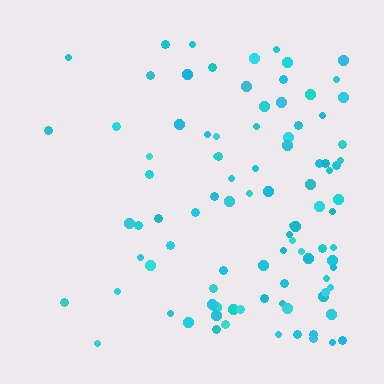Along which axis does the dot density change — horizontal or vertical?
Horizontal.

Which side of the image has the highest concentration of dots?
The right.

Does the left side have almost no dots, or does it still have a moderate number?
Still a moderate number, just noticeably fewer than the right.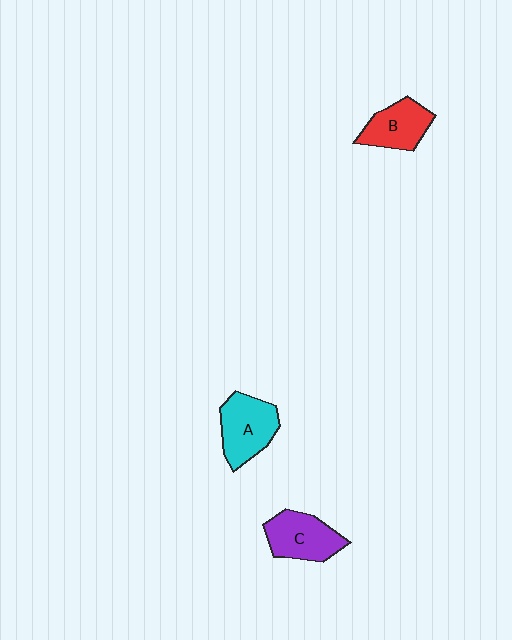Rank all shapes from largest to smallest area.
From largest to smallest: A (cyan), C (purple), B (red).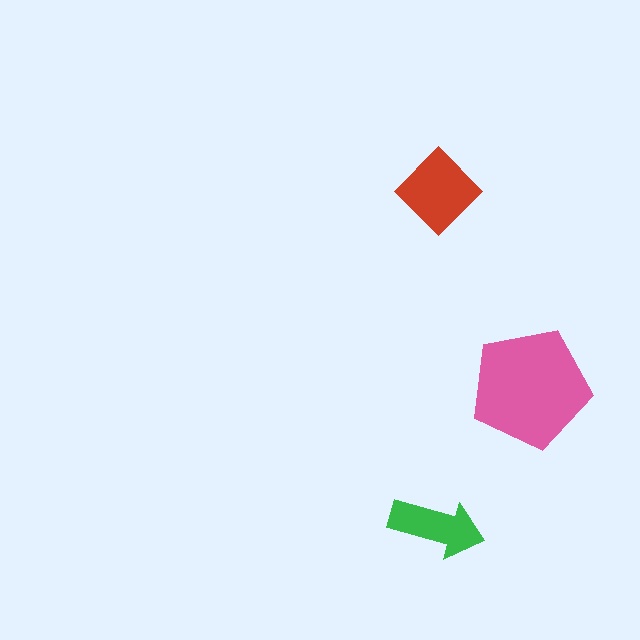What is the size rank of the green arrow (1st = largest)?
3rd.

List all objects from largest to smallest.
The pink pentagon, the red diamond, the green arrow.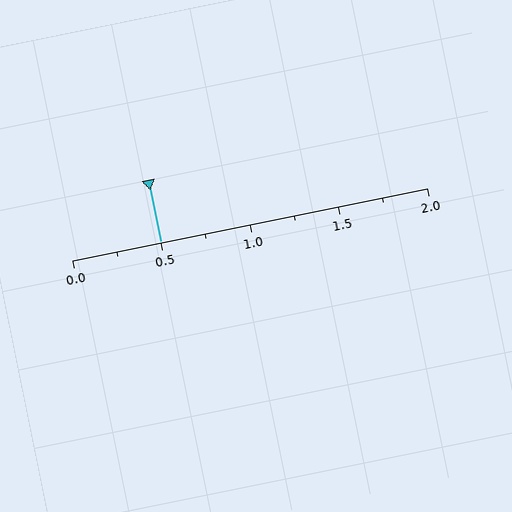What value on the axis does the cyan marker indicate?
The marker indicates approximately 0.5.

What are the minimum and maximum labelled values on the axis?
The axis runs from 0.0 to 2.0.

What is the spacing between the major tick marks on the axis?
The major ticks are spaced 0.5 apart.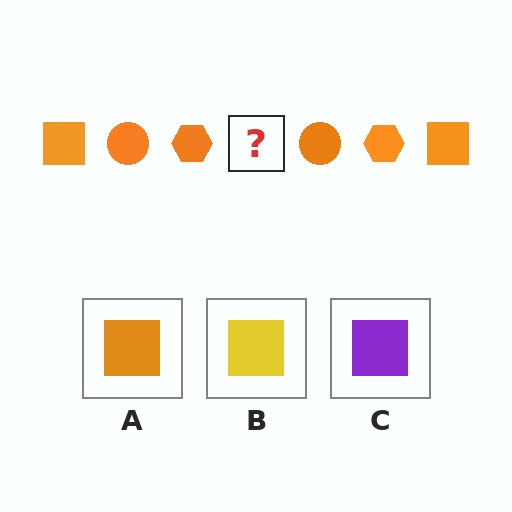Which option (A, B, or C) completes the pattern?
A.